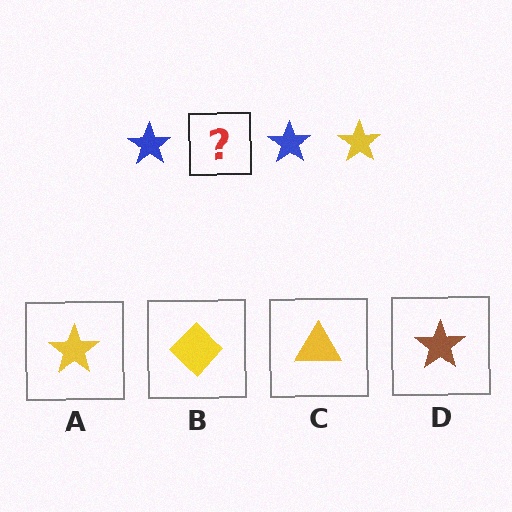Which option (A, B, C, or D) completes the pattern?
A.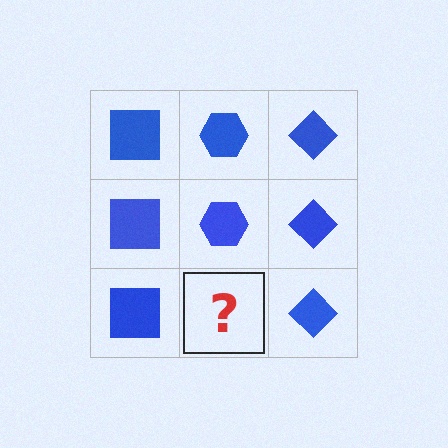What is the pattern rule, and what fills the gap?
The rule is that each column has a consistent shape. The gap should be filled with a blue hexagon.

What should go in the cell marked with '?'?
The missing cell should contain a blue hexagon.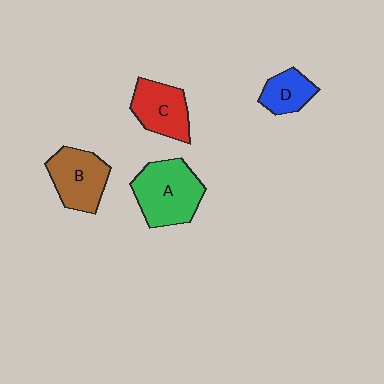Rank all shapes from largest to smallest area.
From largest to smallest: A (green), B (brown), C (red), D (blue).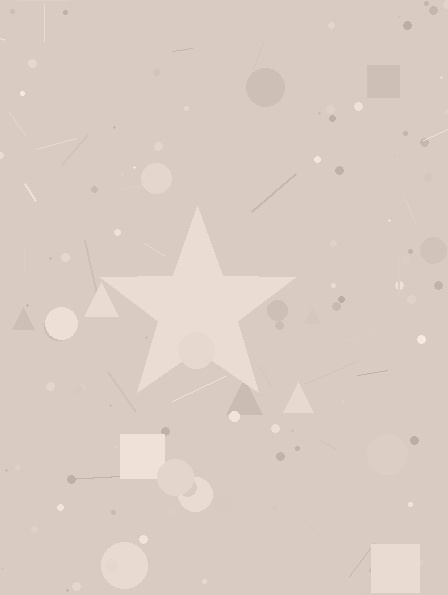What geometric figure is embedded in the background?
A star is embedded in the background.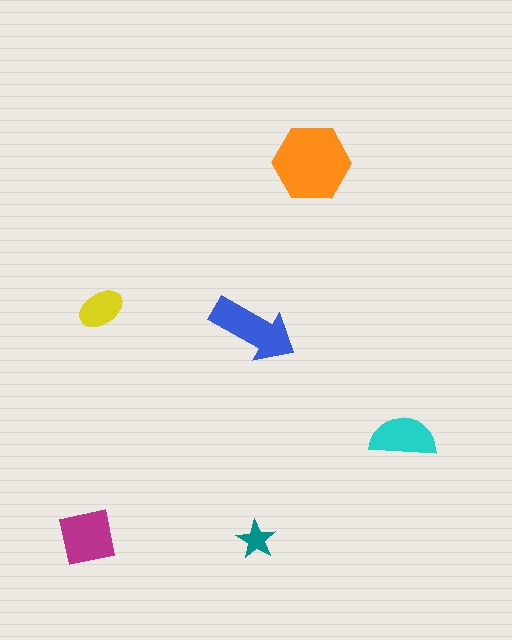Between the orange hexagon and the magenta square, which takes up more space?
The orange hexagon.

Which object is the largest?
The orange hexagon.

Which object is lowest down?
The teal star is bottommost.